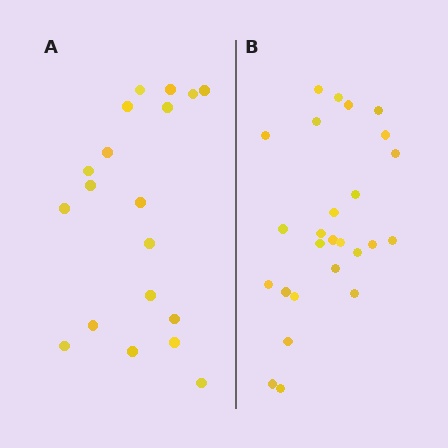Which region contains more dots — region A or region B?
Region B (the right region) has more dots.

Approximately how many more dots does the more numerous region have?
Region B has roughly 8 or so more dots than region A.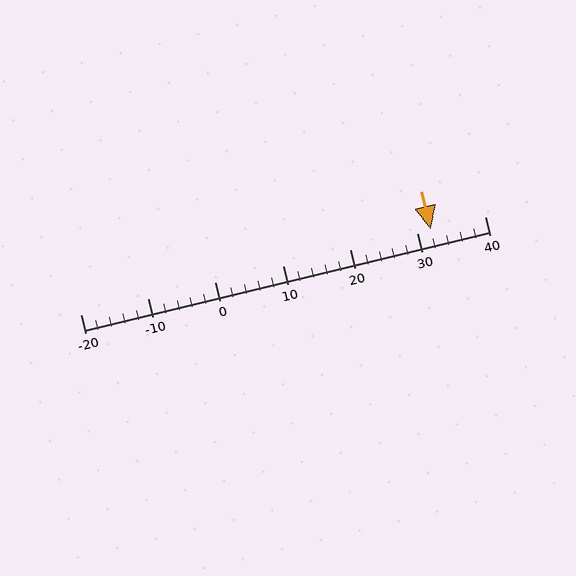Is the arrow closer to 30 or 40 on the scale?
The arrow is closer to 30.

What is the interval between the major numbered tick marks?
The major tick marks are spaced 10 units apart.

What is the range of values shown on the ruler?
The ruler shows values from -20 to 40.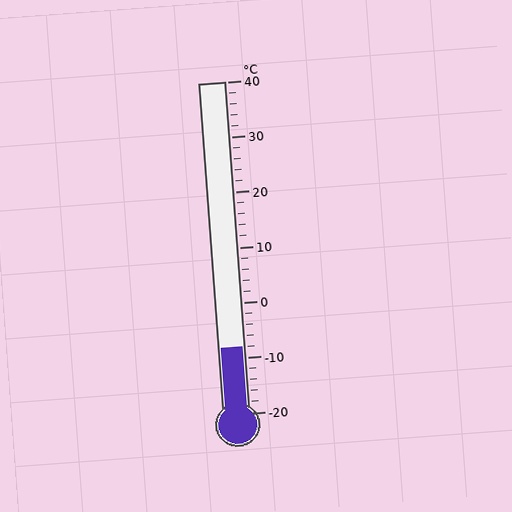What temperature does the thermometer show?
The thermometer shows approximately -8°C.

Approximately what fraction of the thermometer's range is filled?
The thermometer is filled to approximately 20% of its range.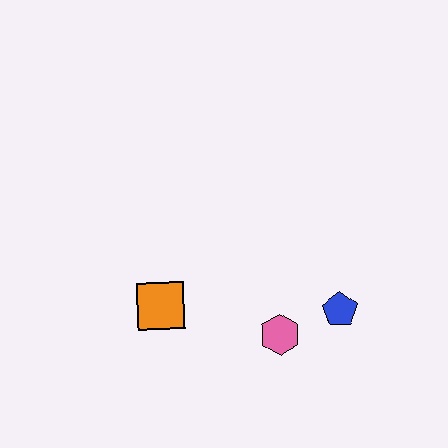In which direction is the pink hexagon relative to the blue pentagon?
The pink hexagon is to the left of the blue pentagon.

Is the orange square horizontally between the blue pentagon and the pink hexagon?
No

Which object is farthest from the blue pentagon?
The orange square is farthest from the blue pentagon.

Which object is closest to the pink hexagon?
The blue pentagon is closest to the pink hexagon.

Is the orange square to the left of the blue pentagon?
Yes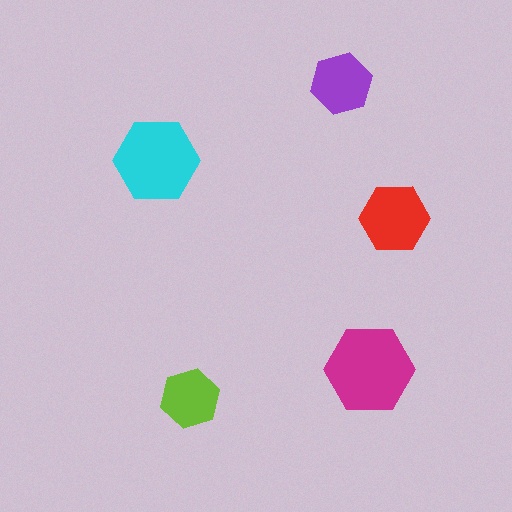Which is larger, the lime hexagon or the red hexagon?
The red one.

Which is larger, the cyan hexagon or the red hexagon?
The cyan one.